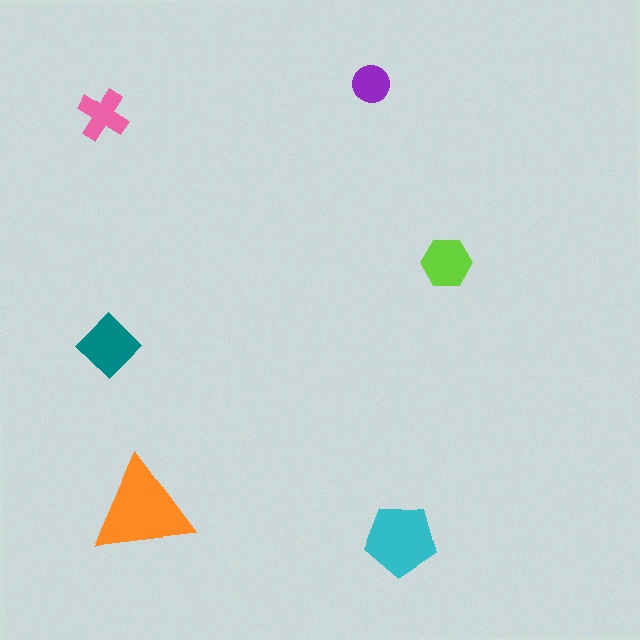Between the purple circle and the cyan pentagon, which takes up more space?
The cyan pentagon.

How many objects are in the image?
There are 6 objects in the image.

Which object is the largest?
The orange triangle.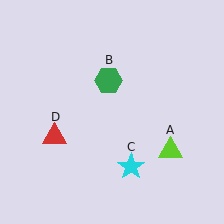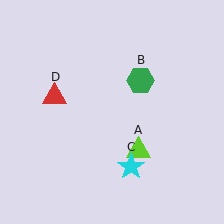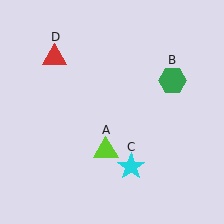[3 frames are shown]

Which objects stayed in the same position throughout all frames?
Cyan star (object C) remained stationary.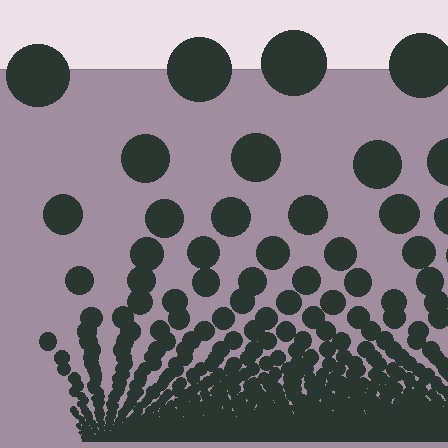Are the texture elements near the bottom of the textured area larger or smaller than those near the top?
Smaller. The gradient is inverted — elements near the bottom are smaller and denser.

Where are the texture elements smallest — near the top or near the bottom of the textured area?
Near the bottom.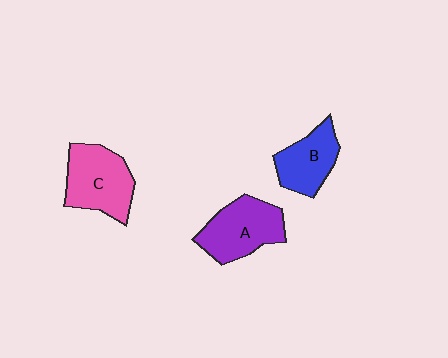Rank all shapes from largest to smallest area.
From largest to smallest: C (pink), A (purple), B (blue).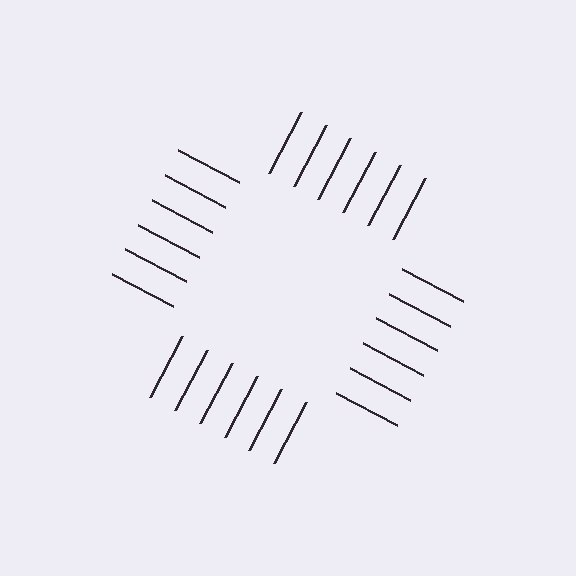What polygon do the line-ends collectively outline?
An illusory square — the line segments terminate on its edges but no continuous stroke is drawn.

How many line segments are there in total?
24 — 6 along each of the 4 edges.